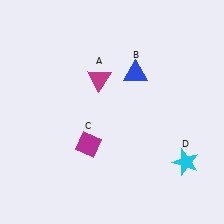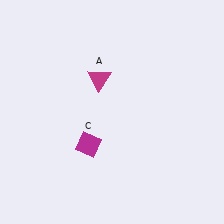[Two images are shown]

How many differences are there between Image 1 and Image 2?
There are 2 differences between the two images.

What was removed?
The blue triangle (B), the cyan star (D) were removed in Image 2.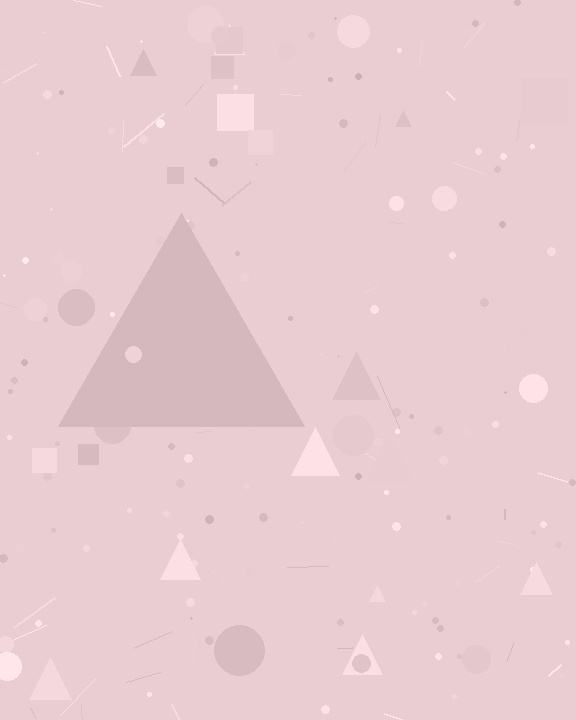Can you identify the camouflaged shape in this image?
The camouflaged shape is a triangle.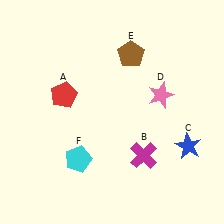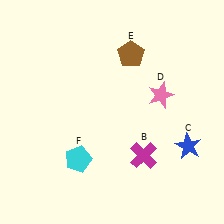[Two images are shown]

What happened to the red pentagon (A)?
The red pentagon (A) was removed in Image 2. It was in the top-left area of Image 1.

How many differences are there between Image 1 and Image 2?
There is 1 difference between the two images.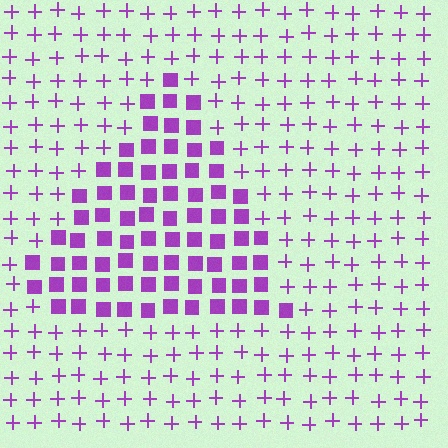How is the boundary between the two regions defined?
The boundary is defined by a change in element shape: squares inside vs. plus signs outside. All elements share the same color and spacing.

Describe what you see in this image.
The image is filled with small purple elements arranged in a uniform grid. A triangle-shaped region contains squares, while the surrounding area contains plus signs. The boundary is defined purely by the change in element shape.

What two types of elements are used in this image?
The image uses squares inside the triangle region and plus signs outside it.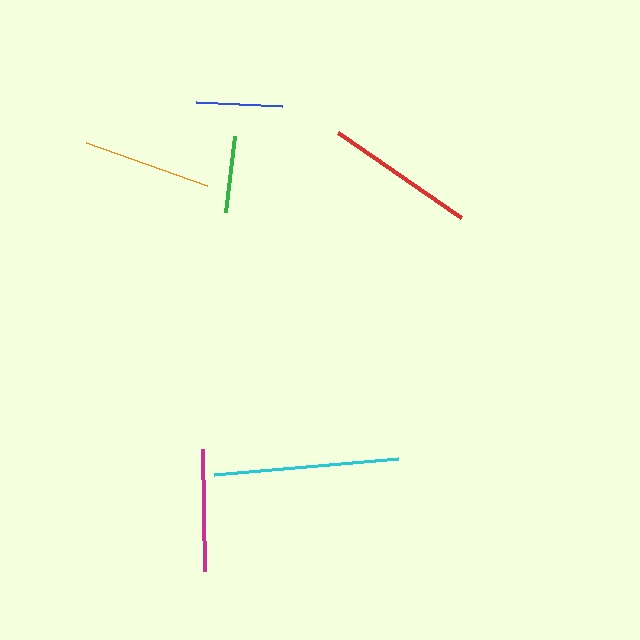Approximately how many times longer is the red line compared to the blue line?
The red line is approximately 1.7 times the length of the blue line.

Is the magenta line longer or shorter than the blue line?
The magenta line is longer than the blue line.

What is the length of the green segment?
The green segment is approximately 77 pixels long.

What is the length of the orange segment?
The orange segment is approximately 128 pixels long.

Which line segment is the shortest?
The green line is the shortest at approximately 77 pixels.